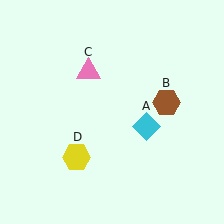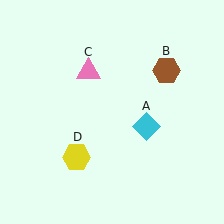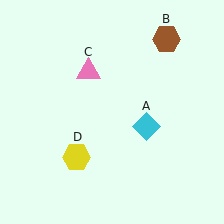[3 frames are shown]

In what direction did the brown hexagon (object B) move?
The brown hexagon (object B) moved up.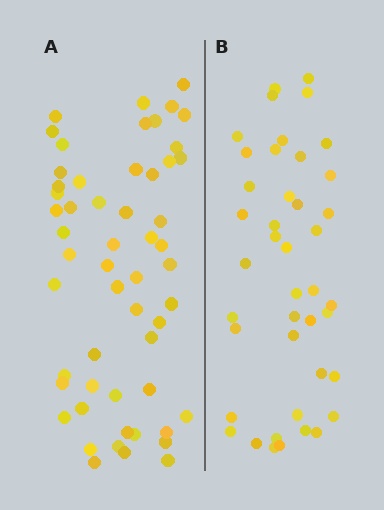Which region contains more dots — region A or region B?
Region A (the left region) has more dots.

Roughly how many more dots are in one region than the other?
Region A has approximately 15 more dots than region B.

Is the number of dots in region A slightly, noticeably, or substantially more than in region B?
Region A has noticeably more, but not dramatically so. The ratio is roughly 1.3 to 1.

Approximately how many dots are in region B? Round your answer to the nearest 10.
About 40 dots. (The exact count is 42, which rounds to 40.)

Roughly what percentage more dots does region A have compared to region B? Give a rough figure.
About 30% more.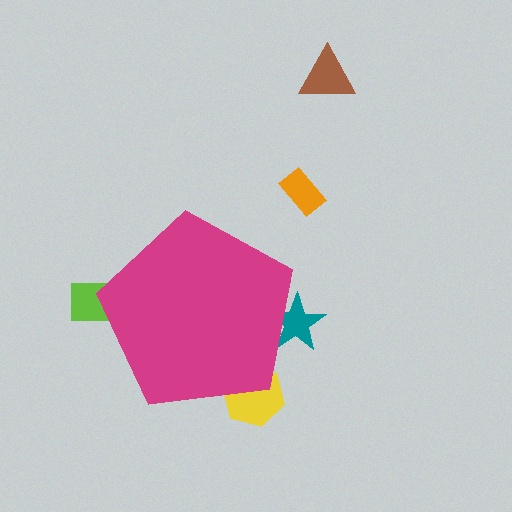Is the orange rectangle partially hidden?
No, the orange rectangle is fully visible.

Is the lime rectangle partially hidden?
Yes, the lime rectangle is partially hidden behind the magenta pentagon.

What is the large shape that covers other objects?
A magenta pentagon.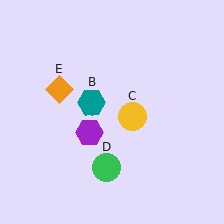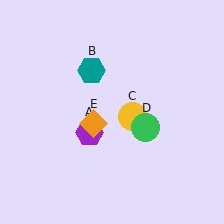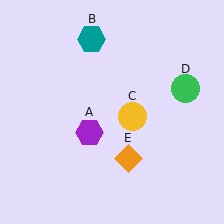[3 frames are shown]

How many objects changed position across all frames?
3 objects changed position: teal hexagon (object B), green circle (object D), orange diamond (object E).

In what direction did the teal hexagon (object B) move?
The teal hexagon (object B) moved up.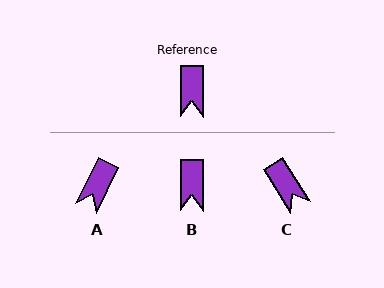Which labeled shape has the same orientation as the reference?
B.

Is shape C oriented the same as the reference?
No, it is off by about 33 degrees.